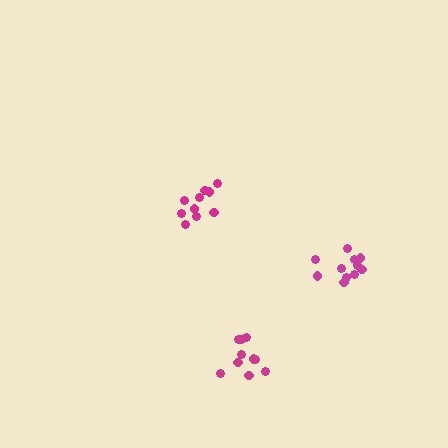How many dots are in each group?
Group 1: 11 dots, Group 2: 10 dots, Group 3: 10 dots (31 total).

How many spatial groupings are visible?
There are 3 spatial groupings.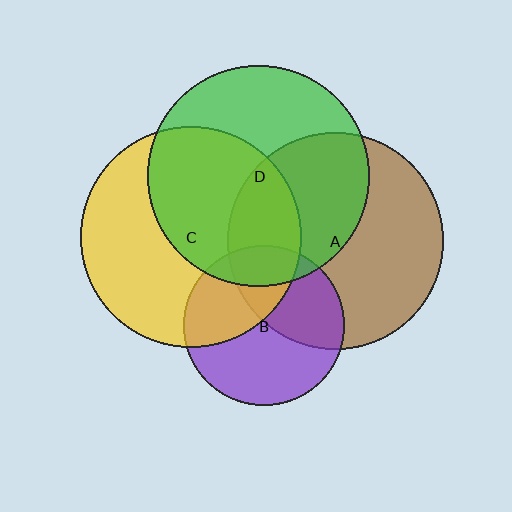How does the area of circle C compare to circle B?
Approximately 1.9 times.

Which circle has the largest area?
Circle D (green).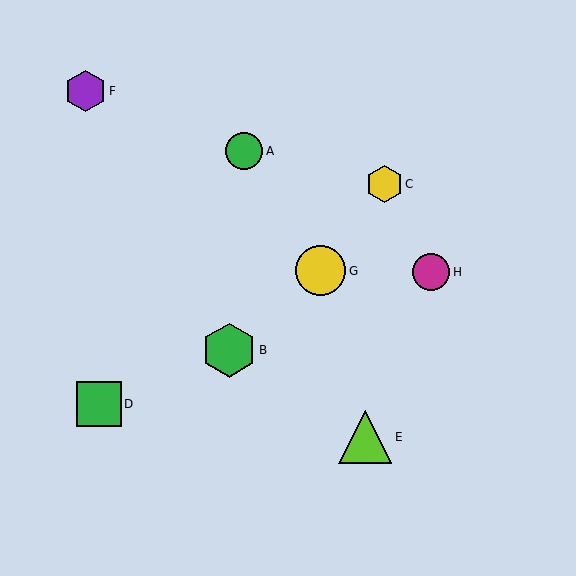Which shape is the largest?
The green hexagon (labeled B) is the largest.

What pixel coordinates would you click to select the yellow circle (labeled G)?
Click at (321, 271) to select the yellow circle G.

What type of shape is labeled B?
Shape B is a green hexagon.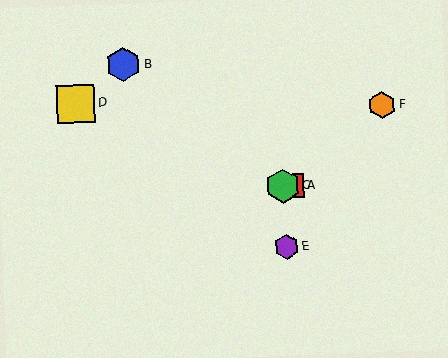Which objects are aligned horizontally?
Objects A, C are aligned horizontally.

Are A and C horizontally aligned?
Yes, both are at y≈186.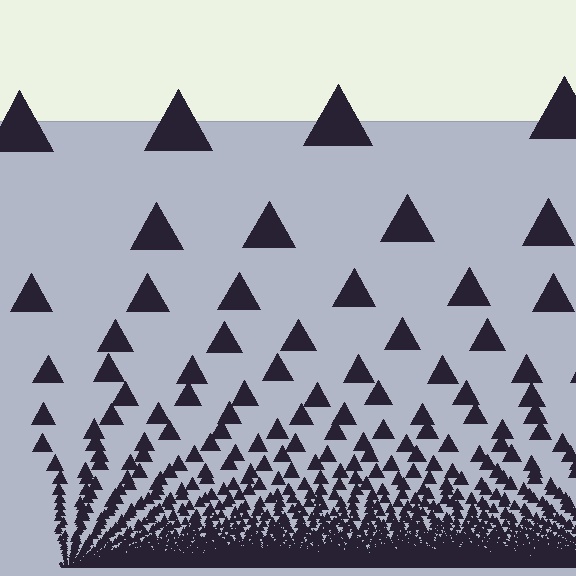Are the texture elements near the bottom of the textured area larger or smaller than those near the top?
Smaller. The gradient is inverted — elements near the bottom are smaller and denser.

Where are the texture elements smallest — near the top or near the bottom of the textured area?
Near the bottom.